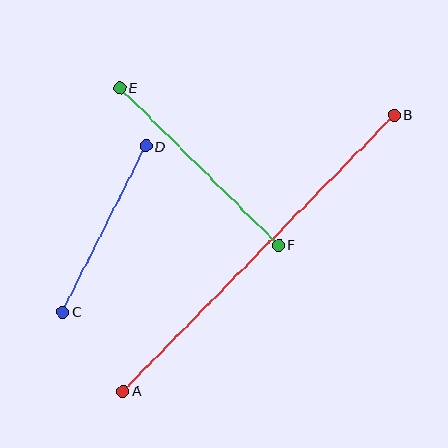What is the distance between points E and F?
The distance is approximately 224 pixels.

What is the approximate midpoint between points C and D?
The midpoint is at approximately (104, 229) pixels.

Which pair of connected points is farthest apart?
Points A and B are farthest apart.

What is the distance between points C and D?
The distance is approximately 185 pixels.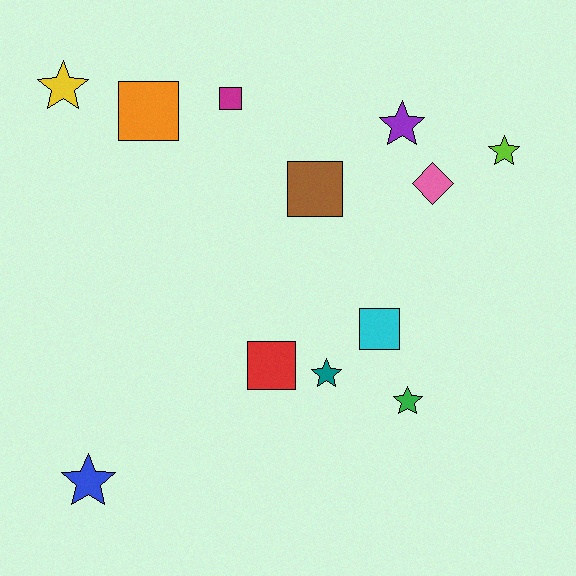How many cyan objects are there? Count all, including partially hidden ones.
There is 1 cyan object.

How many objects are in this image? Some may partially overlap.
There are 12 objects.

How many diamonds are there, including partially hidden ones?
There is 1 diamond.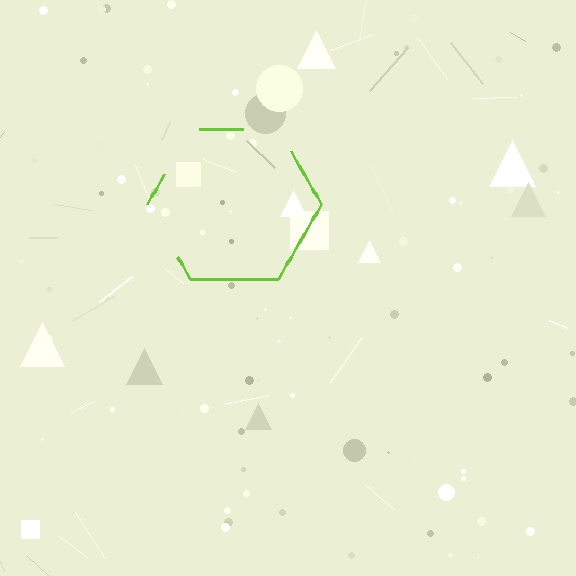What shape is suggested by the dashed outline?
The dashed outline suggests a hexagon.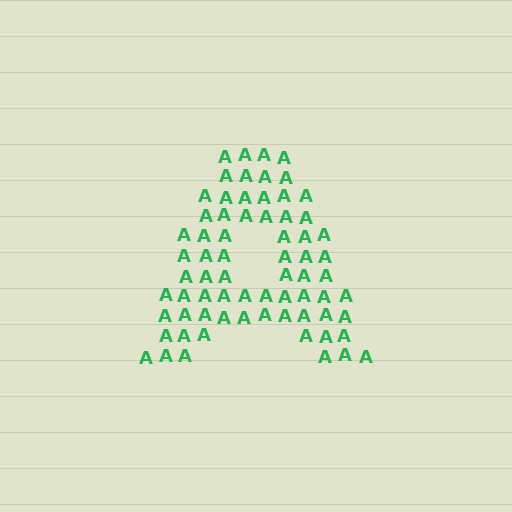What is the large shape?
The large shape is the letter A.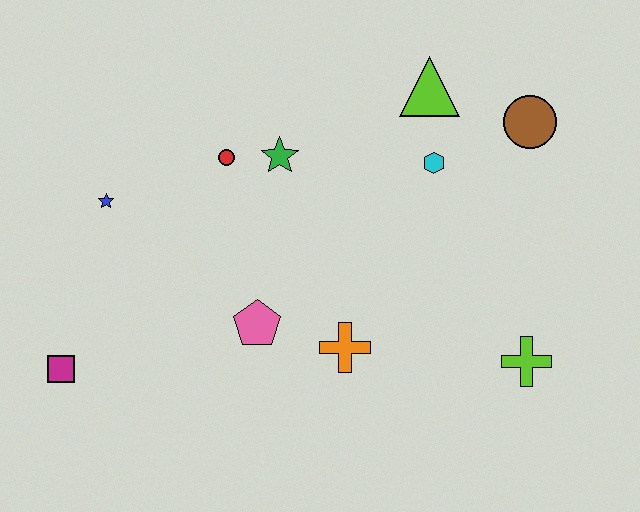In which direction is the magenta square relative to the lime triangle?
The magenta square is to the left of the lime triangle.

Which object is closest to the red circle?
The green star is closest to the red circle.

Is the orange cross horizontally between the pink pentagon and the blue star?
No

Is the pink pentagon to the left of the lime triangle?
Yes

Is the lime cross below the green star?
Yes